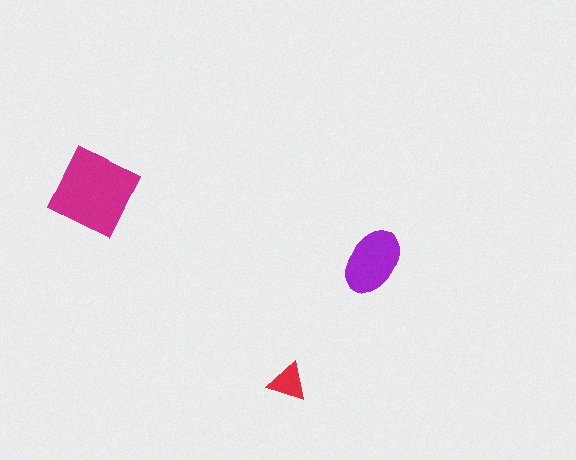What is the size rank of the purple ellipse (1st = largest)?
2nd.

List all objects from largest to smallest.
The magenta square, the purple ellipse, the red triangle.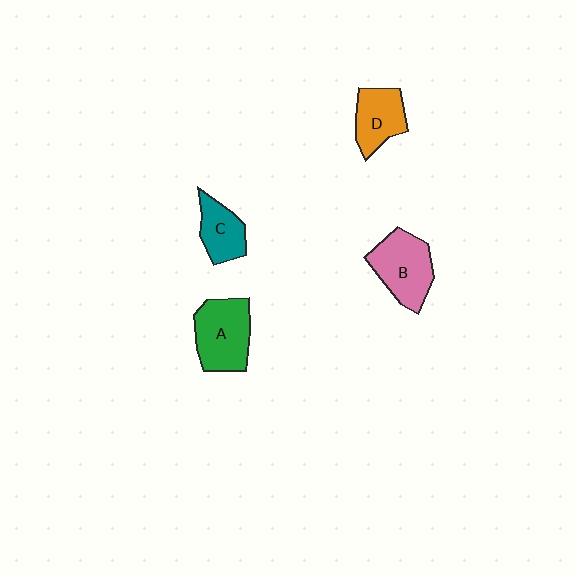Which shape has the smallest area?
Shape C (teal).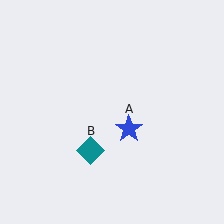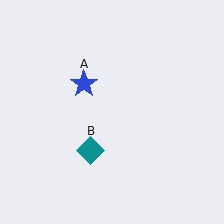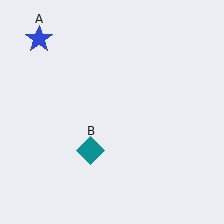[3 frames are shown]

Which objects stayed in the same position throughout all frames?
Teal diamond (object B) remained stationary.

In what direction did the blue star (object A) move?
The blue star (object A) moved up and to the left.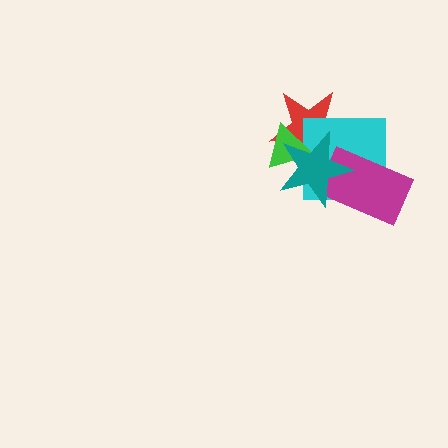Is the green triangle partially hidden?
Yes, it is partially covered by another shape.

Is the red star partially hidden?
Yes, it is partially covered by another shape.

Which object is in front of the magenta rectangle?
The teal star is in front of the magenta rectangle.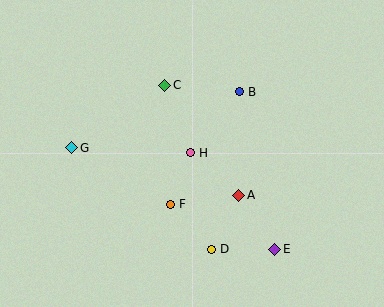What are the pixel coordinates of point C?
Point C is at (165, 85).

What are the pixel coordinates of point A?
Point A is at (239, 195).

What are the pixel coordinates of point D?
Point D is at (212, 250).